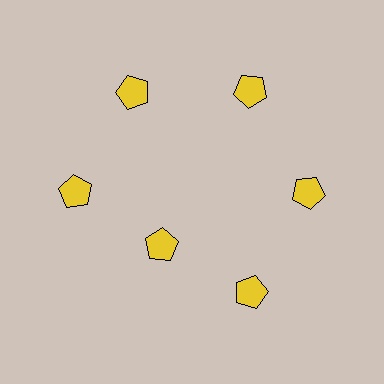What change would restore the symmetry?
The symmetry would be restored by moving it outward, back onto the ring so that all 6 pentagons sit at equal angles and equal distance from the center.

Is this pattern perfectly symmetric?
No. The 6 yellow pentagons are arranged in a ring, but one element near the 7 o'clock position is pulled inward toward the center, breaking the 6-fold rotational symmetry.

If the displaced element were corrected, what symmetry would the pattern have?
It would have 6-fold rotational symmetry — the pattern would map onto itself every 60 degrees.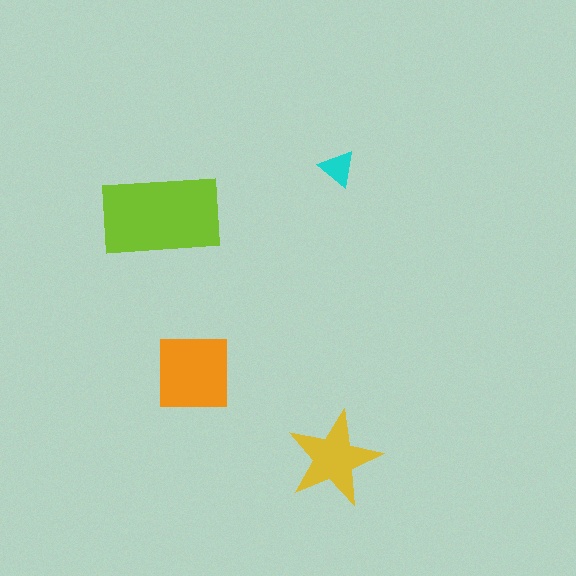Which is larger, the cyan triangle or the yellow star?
The yellow star.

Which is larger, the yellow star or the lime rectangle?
The lime rectangle.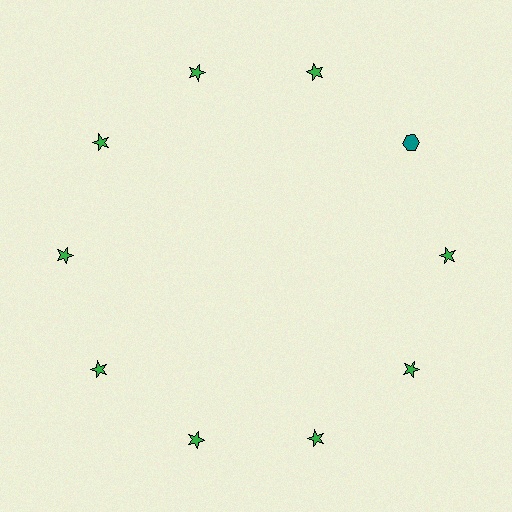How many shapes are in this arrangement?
There are 10 shapes arranged in a ring pattern.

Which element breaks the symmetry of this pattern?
The teal hexagon at roughly the 2 o'clock position breaks the symmetry. All other shapes are green stars.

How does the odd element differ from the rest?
It differs in both color (teal instead of green) and shape (hexagon instead of star).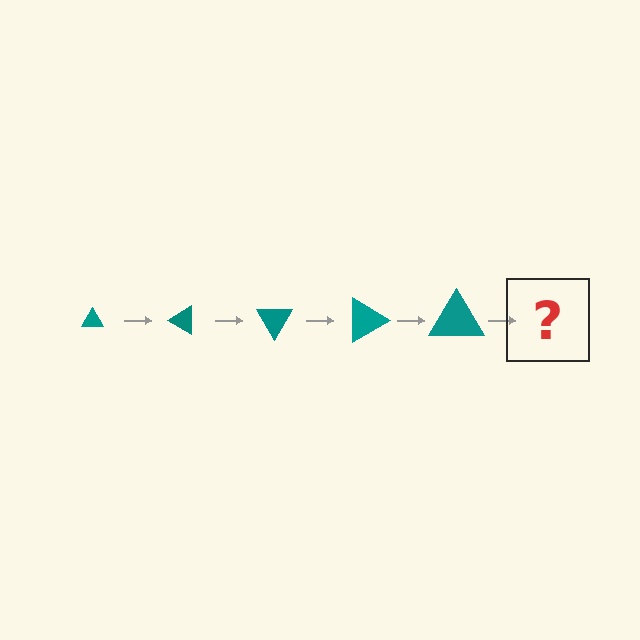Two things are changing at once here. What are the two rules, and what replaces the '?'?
The two rules are that the triangle grows larger each step and it rotates 30 degrees each step. The '?' should be a triangle, larger than the previous one and rotated 150 degrees from the start.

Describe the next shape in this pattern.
It should be a triangle, larger than the previous one and rotated 150 degrees from the start.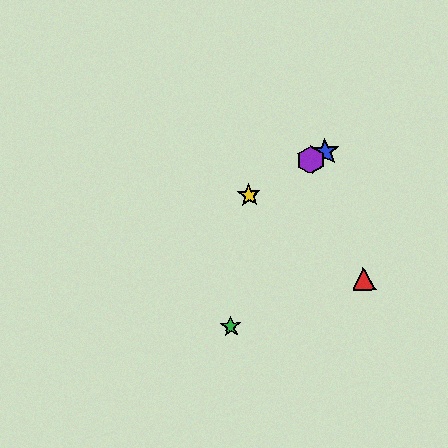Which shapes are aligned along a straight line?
The blue star, the yellow star, the purple hexagon are aligned along a straight line.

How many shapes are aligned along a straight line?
3 shapes (the blue star, the yellow star, the purple hexagon) are aligned along a straight line.